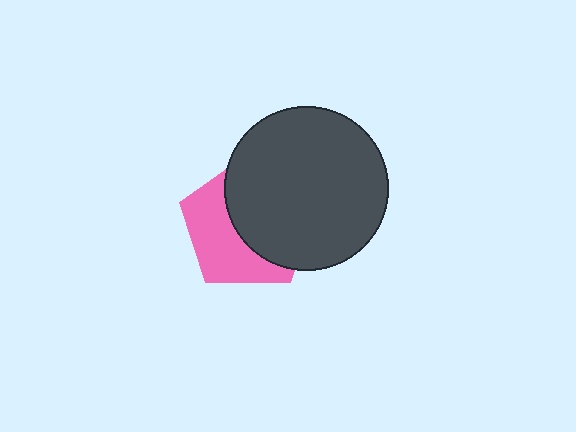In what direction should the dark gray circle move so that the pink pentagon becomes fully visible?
The dark gray circle should move right. That is the shortest direction to clear the overlap and leave the pink pentagon fully visible.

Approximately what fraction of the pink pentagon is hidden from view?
Roughly 55% of the pink pentagon is hidden behind the dark gray circle.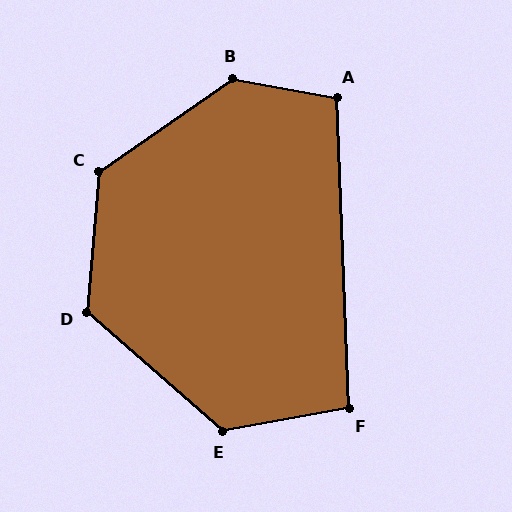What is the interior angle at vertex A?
Approximately 102 degrees (obtuse).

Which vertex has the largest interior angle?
B, at approximately 136 degrees.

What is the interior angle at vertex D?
Approximately 126 degrees (obtuse).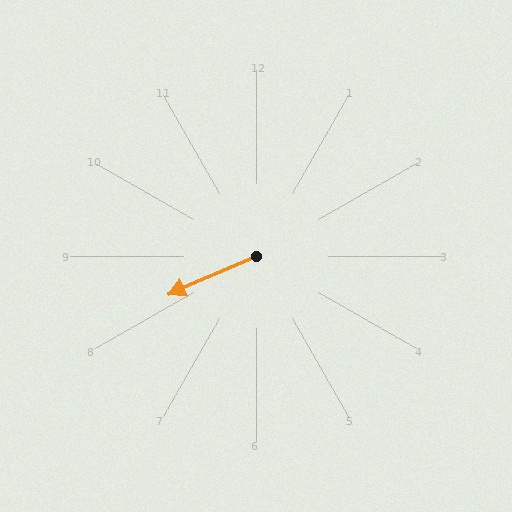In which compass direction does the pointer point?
Southwest.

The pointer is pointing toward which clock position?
Roughly 8 o'clock.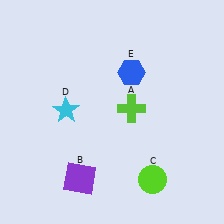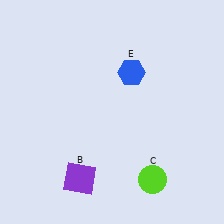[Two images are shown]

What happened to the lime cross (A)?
The lime cross (A) was removed in Image 2. It was in the top-right area of Image 1.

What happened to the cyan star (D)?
The cyan star (D) was removed in Image 2. It was in the top-left area of Image 1.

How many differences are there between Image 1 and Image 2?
There are 2 differences between the two images.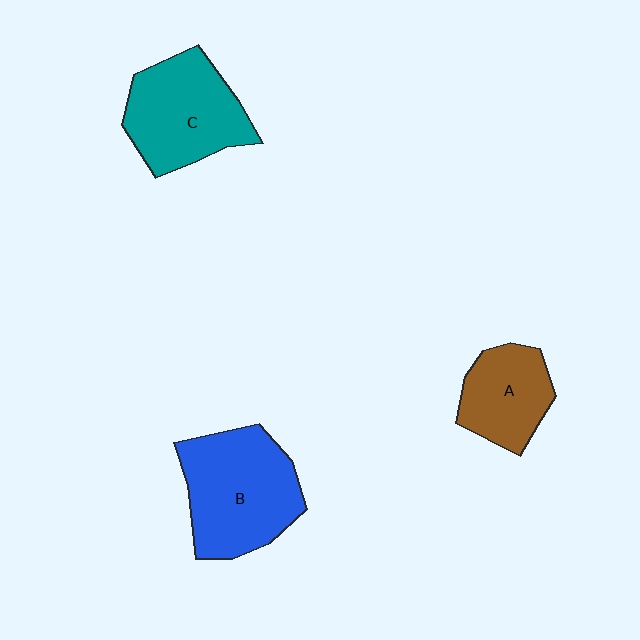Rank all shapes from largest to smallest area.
From largest to smallest: B (blue), C (teal), A (brown).